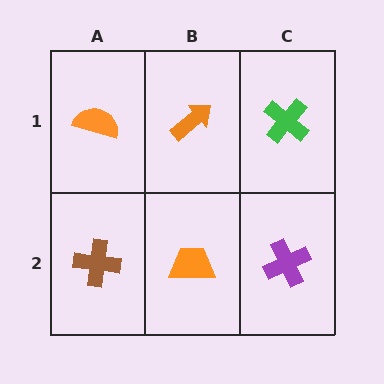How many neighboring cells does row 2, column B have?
3.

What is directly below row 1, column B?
An orange trapezoid.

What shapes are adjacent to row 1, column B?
An orange trapezoid (row 2, column B), an orange semicircle (row 1, column A), a green cross (row 1, column C).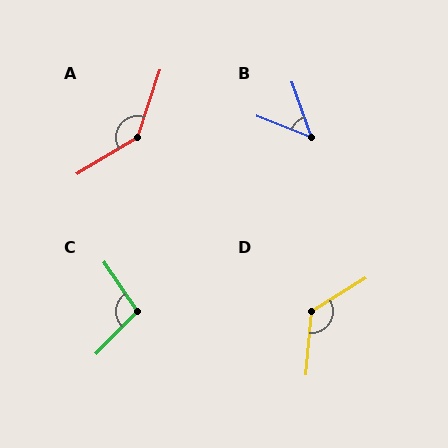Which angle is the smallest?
B, at approximately 49 degrees.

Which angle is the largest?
A, at approximately 140 degrees.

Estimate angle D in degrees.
Approximately 126 degrees.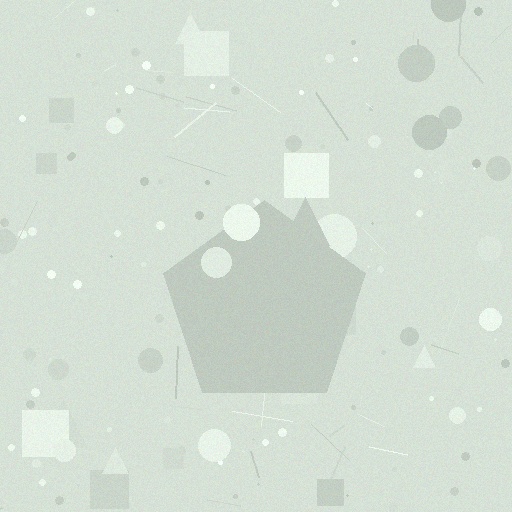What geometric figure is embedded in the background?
A pentagon is embedded in the background.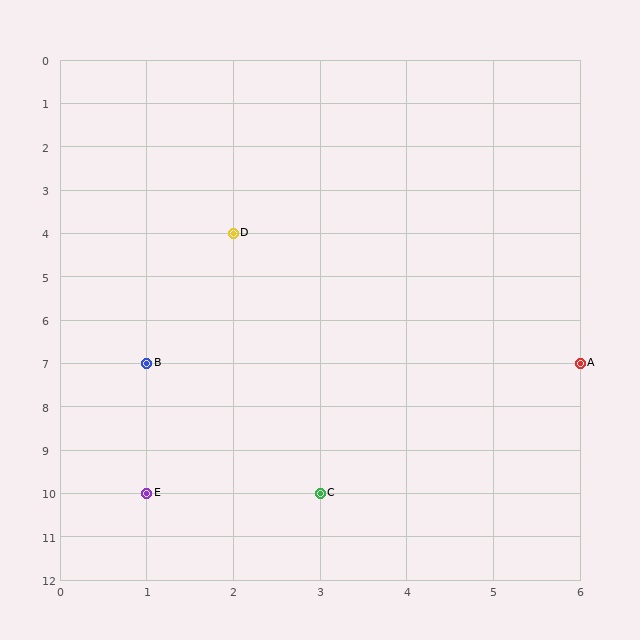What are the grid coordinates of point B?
Point B is at grid coordinates (1, 7).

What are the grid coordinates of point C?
Point C is at grid coordinates (3, 10).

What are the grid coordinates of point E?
Point E is at grid coordinates (1, 10).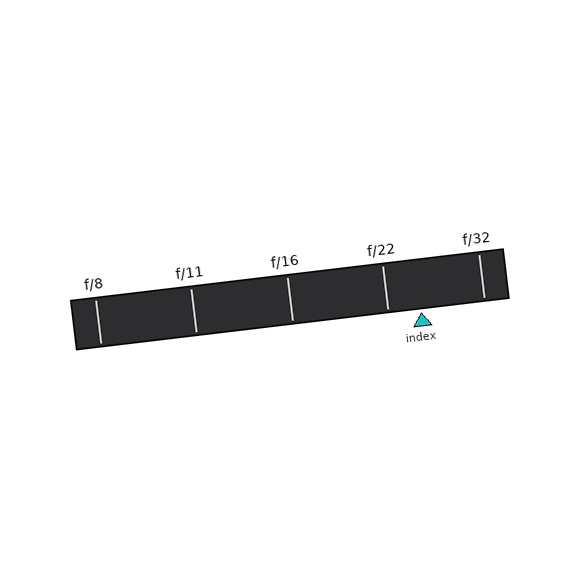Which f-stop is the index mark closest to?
The index mark is closest to f/22.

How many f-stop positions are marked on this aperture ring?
There are 5 f-stop positions marked.